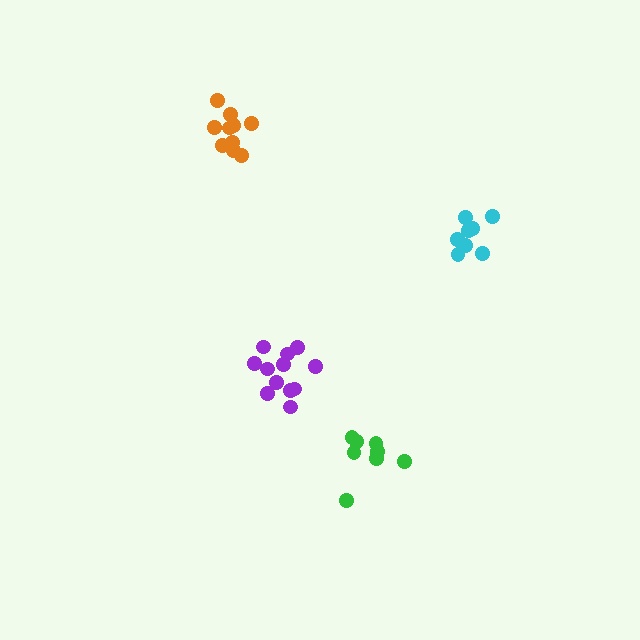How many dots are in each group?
Group 1: 10 dots, Group 2: 8 dots, Group 3: 8 dots, Group 4: 12 dots (38 total).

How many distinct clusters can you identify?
There are 4 distinct clusters.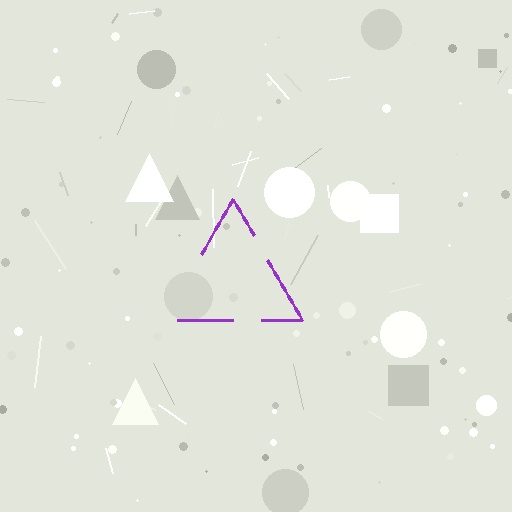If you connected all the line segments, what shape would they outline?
They would outline a triangle.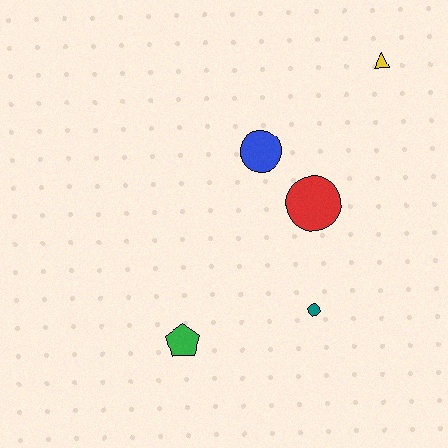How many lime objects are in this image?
There are no lime objects.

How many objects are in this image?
There are 5 objects.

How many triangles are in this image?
There is 1 triangle.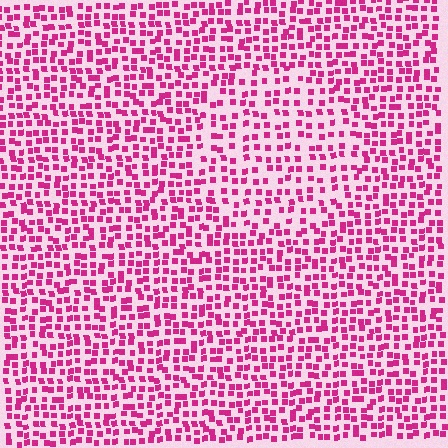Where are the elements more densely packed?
The elements are more densely packed outside the circle boundary.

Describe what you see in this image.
The image contains small magenta elements arranged at two different densities. A circle-shaped region is visible where the elements are less densely packed than the surrounding area.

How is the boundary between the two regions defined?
The boundary is defined by a change in element density (approximately 1.5x ratio). All elements are the same color, size, and shape.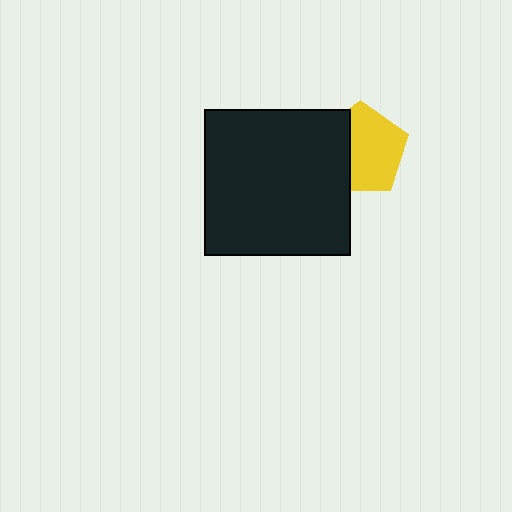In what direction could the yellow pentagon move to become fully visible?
The yellow pentagon could move right. That would shift it out from behind the black square entirely.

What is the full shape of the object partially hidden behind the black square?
The partially hidden object is a yellow pentagon.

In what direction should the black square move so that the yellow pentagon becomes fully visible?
The black square should move left. That is the shortest direction to clear the overlap and leave the yellow pentagon fully visible.